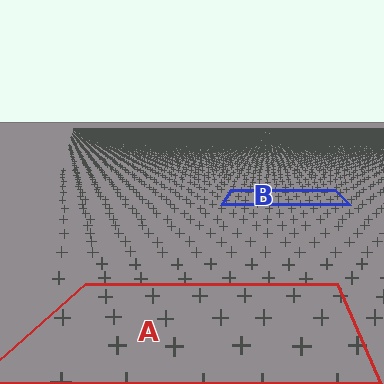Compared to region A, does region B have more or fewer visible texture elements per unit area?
Region B has more texture elements per unit area — they are packed more densely because it is farther away.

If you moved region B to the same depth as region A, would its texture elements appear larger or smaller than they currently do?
They would appear larger. At a closer depth, the same texture elements are projected at a bigger on-screen size.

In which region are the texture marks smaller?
The texture marks are smaller in region B, because it is farther away.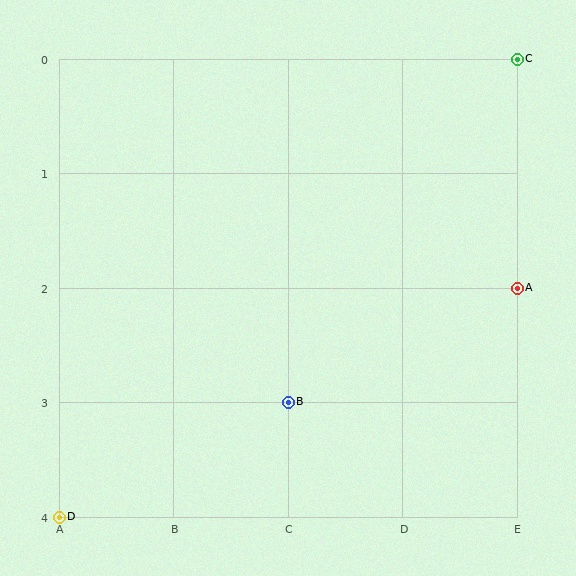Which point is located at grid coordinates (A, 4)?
Point D is at (A, 4).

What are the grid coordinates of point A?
Point A is at grid coordinates (E, 2).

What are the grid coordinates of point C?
Point C is at grid coordinates (E, 0).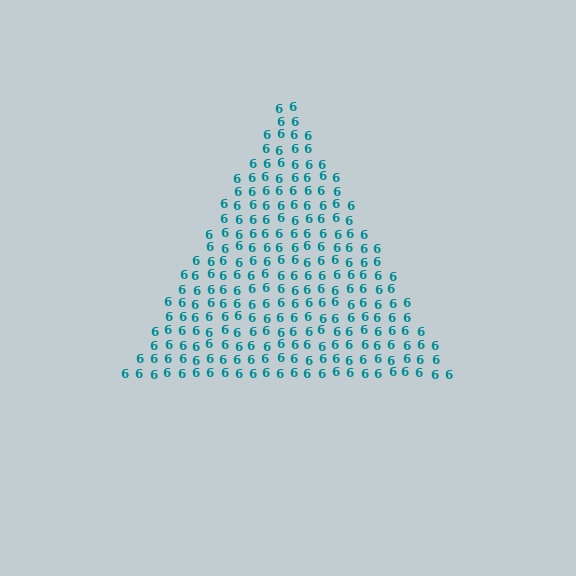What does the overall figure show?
The overall figure shows a triangle.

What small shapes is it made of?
It is made of small digit 6's.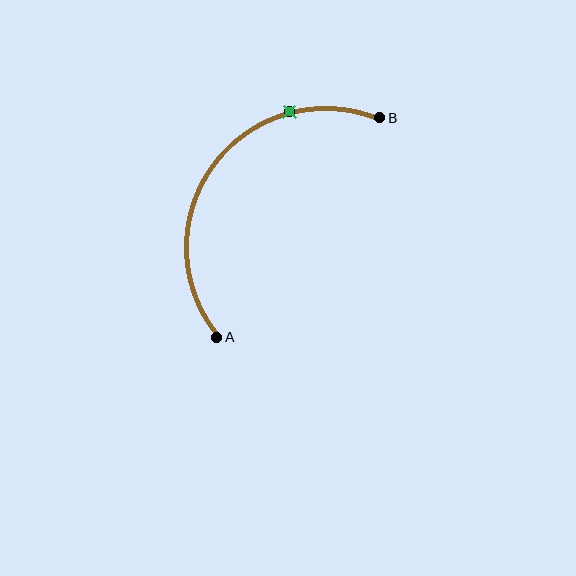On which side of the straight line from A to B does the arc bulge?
The arc bulges above and to the left of the straight line connecting A and B.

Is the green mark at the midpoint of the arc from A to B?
No. The green mark lies on the arc but is closer to endpoint B. The arc midpoint would be at the point on the curve equidistant along the arc from both A and B.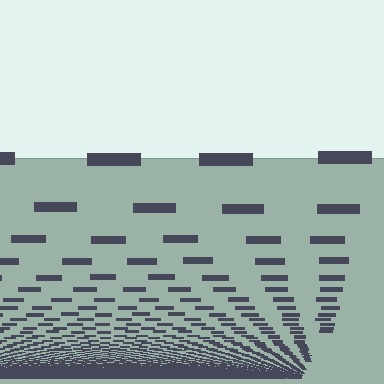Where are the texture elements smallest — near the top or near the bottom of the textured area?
Near the bottom.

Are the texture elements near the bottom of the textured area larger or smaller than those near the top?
Smaller. The gradient is inverted — elements near the bottom are smaller and denser.